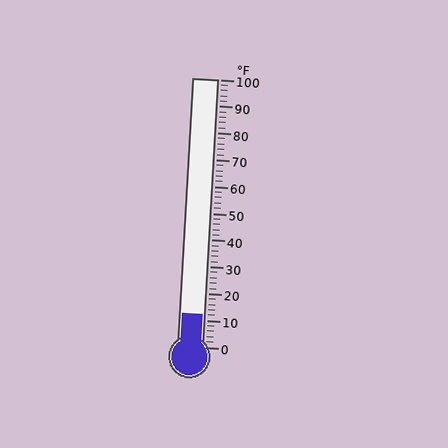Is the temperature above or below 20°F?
The temperature is below 20°F.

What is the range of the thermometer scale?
The thermometer scale ranges from 0°F to 100°F.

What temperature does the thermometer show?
The thermometer shows approximately 12°F.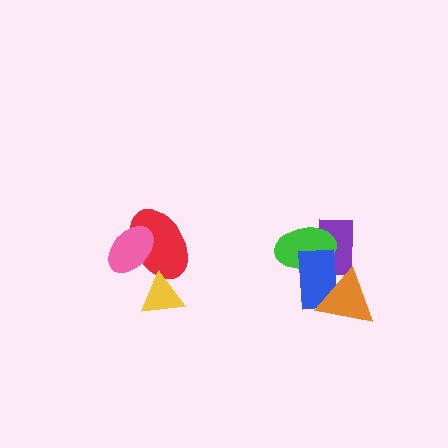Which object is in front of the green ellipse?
The blue rectangle is in front of the green ellipse.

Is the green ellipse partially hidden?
Yes, it is partially covered by another shape.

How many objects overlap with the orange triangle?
2 objects overlap with the orange triangle.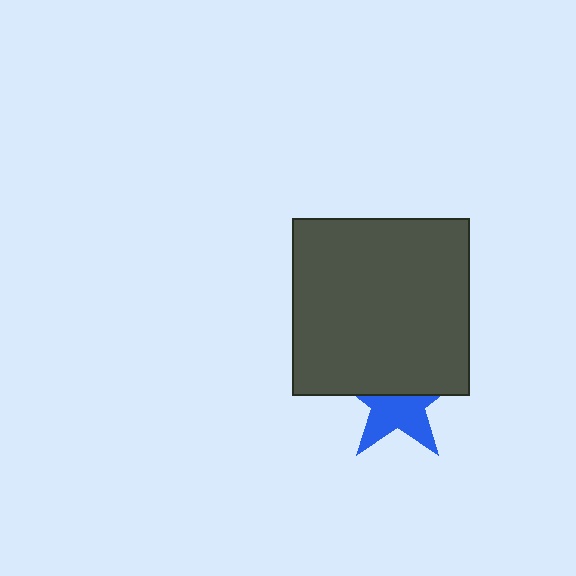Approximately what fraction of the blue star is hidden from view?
Roughly 49% of the blue star is hidden behind the dark gray square.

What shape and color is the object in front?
The object in front is a dark gray square.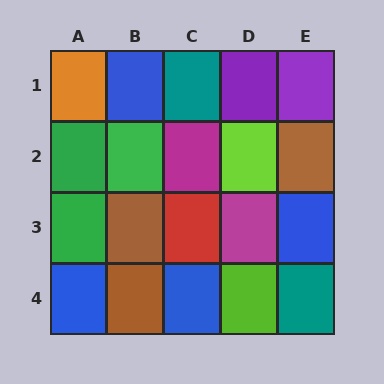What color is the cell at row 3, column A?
Green.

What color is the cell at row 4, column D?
Lime.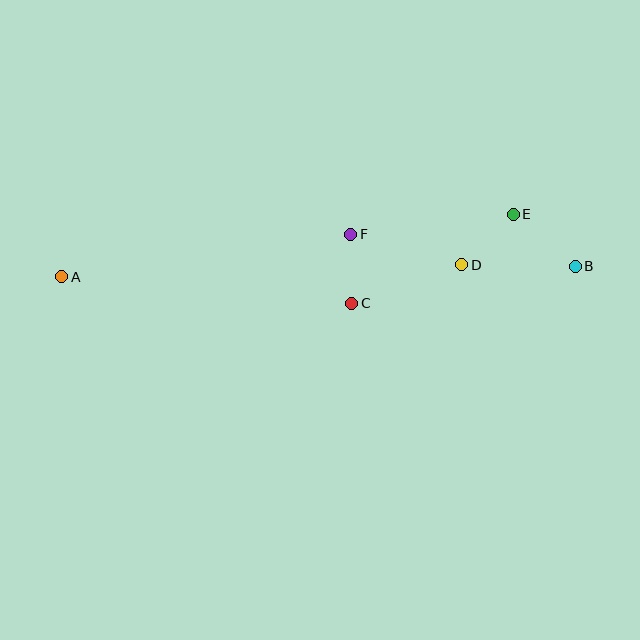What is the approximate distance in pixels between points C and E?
The distance between C and E is approximately 184 pixels.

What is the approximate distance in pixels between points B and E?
The distance between B and E is approximately 81 pixels.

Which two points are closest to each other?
Points C and F are closest to each other.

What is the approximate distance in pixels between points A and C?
The distance between A and C is approximately 291 pixels.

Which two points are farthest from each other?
Points A and B are farthest from each other.